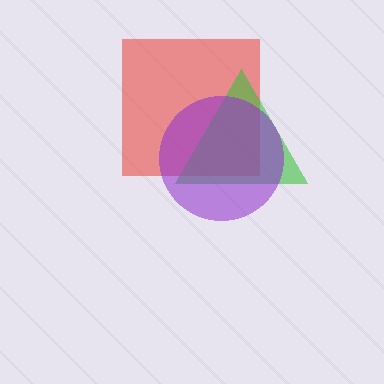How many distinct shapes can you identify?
There are 3 distinct shapes: a red square, a green triangle, a purple circle.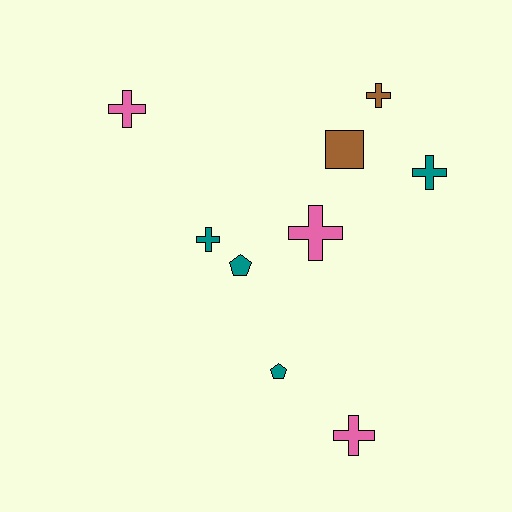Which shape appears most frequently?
Cross, with 6 objects.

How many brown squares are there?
There is 1 brown square.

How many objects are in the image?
There are 9 objects.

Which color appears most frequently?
Teal, with 4 objects.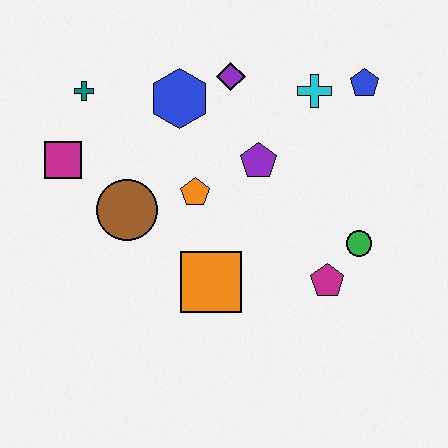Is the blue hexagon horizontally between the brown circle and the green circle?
Yes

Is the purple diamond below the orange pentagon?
No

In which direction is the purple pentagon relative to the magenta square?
The purple pentagon is to the right of the magenta square.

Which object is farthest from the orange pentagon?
The blue pentagon is farthest from the orange pentagon.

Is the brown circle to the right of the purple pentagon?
No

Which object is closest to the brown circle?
The orange pentagon is closest to the brown circle.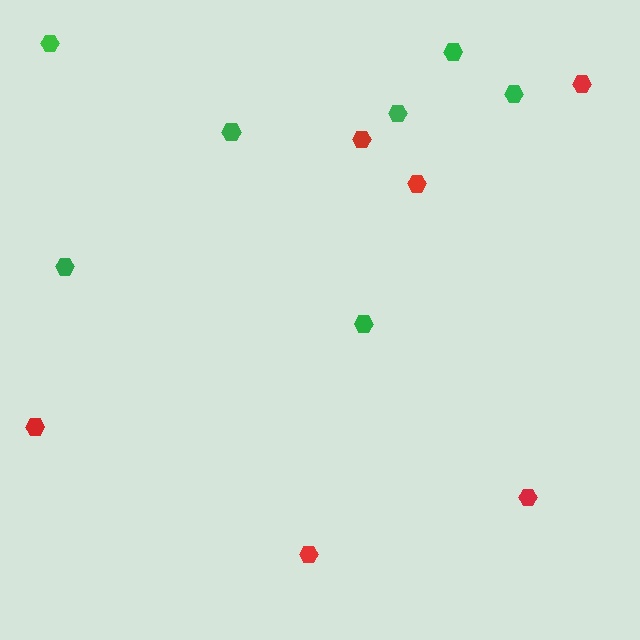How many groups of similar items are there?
There are 2 groups: one group of red hexagons (6) and one group of green hexagons (7).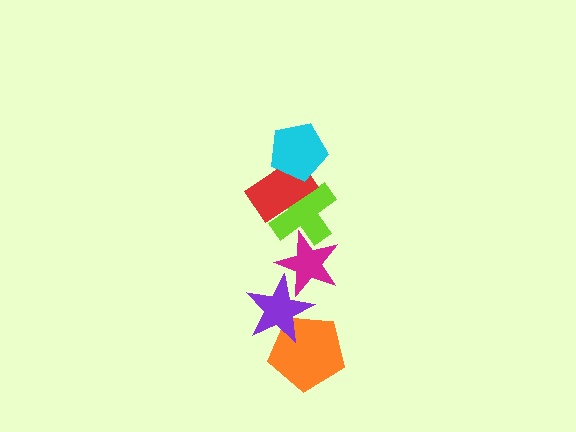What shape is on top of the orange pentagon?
The purple star is on top of the orange pentagon.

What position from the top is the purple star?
The purple star is 5th from the top.